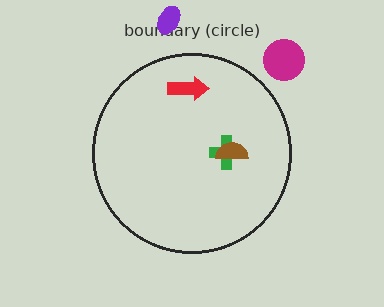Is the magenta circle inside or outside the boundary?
Outside.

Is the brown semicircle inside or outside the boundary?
Inside.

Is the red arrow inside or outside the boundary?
Inside.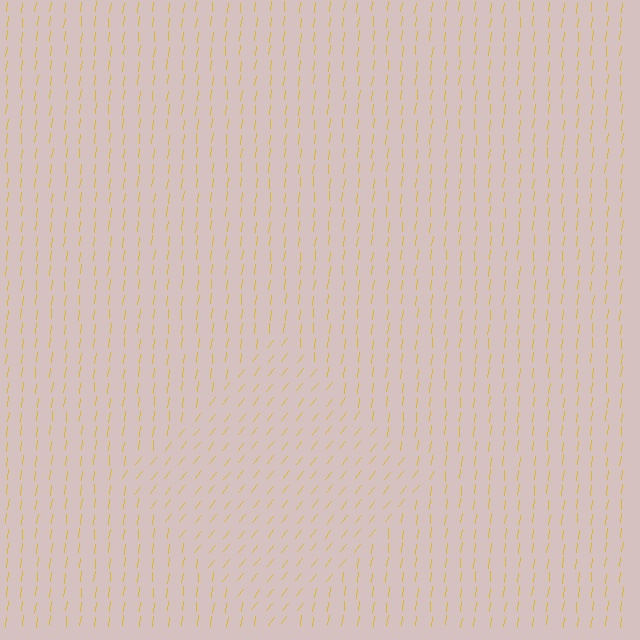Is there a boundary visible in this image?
Yes, there is a texture boundary formed by a change in line orientation.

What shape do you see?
I see a diamond.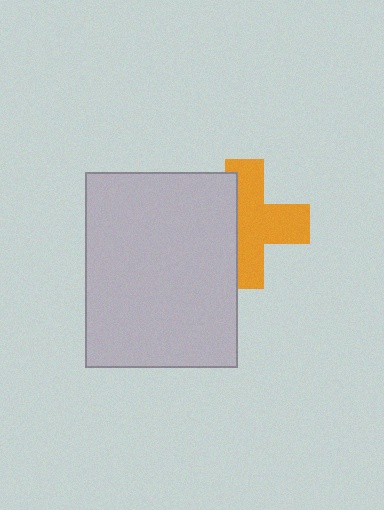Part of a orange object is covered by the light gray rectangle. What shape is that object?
It is a cross.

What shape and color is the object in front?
The object in front is a light gray rectangle.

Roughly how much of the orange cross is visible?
About half of it is visible (roughly 62%).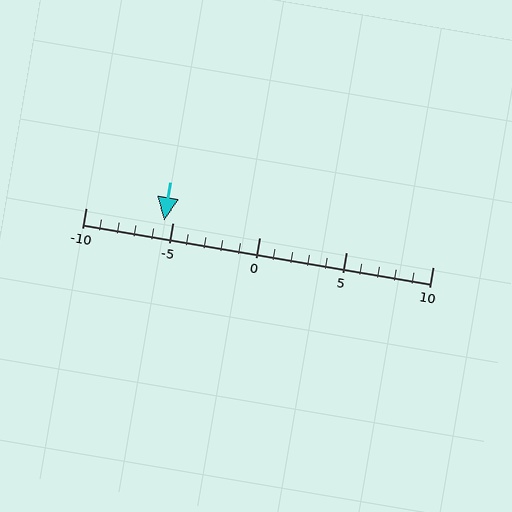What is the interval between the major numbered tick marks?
The major tick marks are spaced 5 units apart.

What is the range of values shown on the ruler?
The ruler shows values from -10 to 10.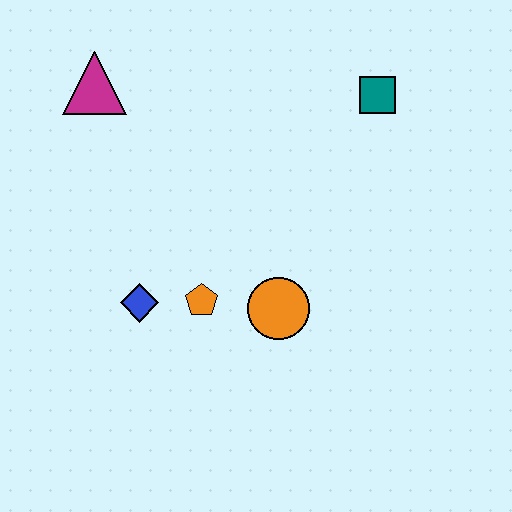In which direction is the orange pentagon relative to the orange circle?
The orange pentagon is to the left of the orange circle.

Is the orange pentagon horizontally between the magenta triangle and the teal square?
Yes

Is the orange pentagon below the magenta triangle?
Yes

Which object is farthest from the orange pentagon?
The teal square is farthest from the orange pentagon.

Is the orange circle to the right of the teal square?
No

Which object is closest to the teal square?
The orange circle is closest to the teal square.